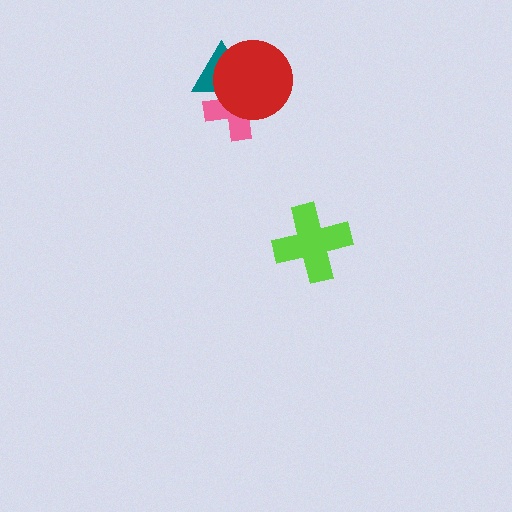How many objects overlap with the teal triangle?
2 objects overlap with the teal triangle.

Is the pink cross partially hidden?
Yes, it is partially covered by another shape.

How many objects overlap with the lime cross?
0 objects overlap with the lime cross.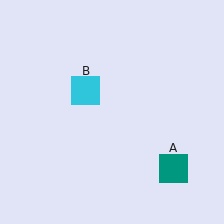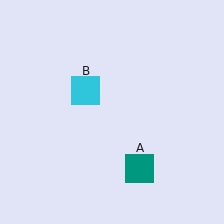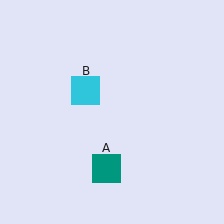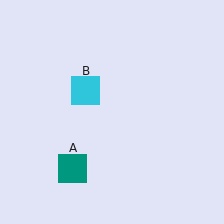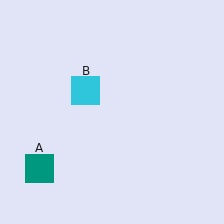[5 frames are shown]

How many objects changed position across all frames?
1 object changed position: teal square (object A).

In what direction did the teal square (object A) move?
The teal square (object A) moved left.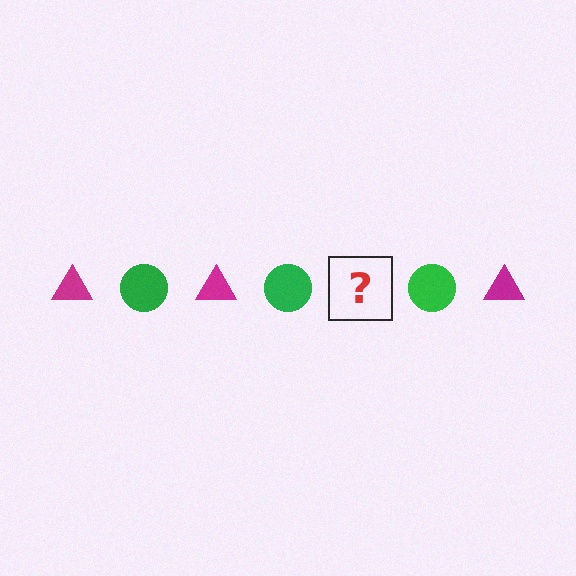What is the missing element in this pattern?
The missing element is a magenta triangle.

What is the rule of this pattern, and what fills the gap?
The rule is that the pattern alternates between magenta triangle and green circle. The gap should be filled with a magenta triangle.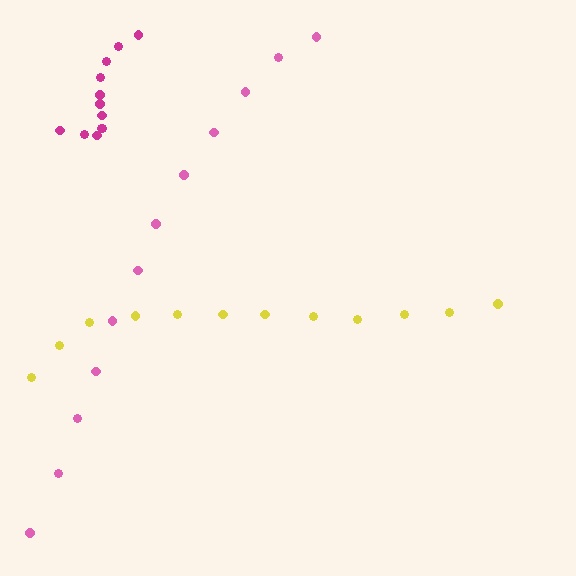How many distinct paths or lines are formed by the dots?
There are 3 distinct paths.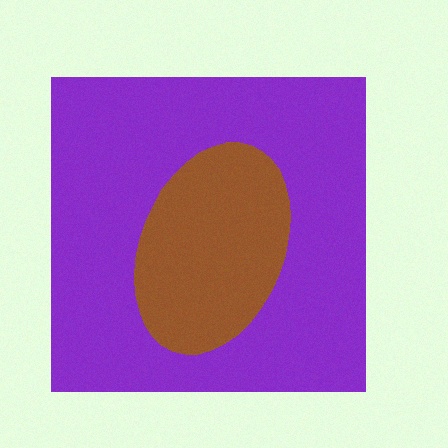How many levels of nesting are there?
2.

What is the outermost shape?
The purple square.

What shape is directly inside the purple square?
The brown ellipse.